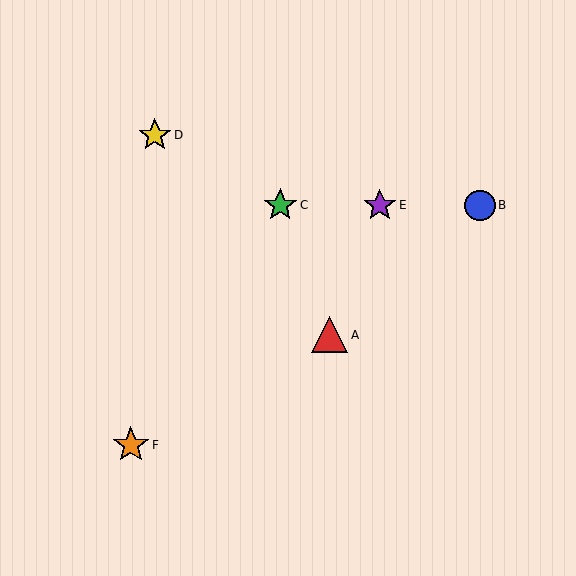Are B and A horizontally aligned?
No, B is at y≈205 and A is at y≈335.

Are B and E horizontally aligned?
Yes, both are at y≈205.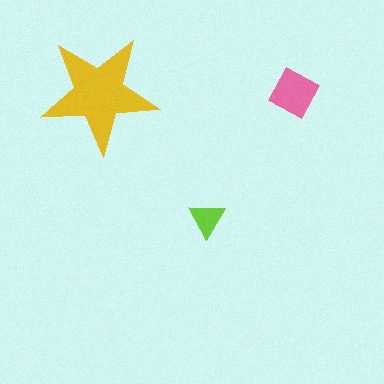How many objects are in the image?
There are 3 objects in the image.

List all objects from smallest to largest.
The lime triangle, the pink diamond, the yellow star.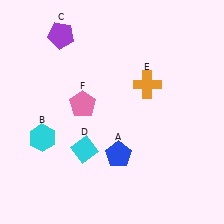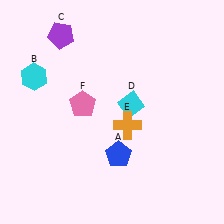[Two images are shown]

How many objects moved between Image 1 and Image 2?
3 objects moved between the two images.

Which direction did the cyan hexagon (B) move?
The cyan hexagon (B) moved up.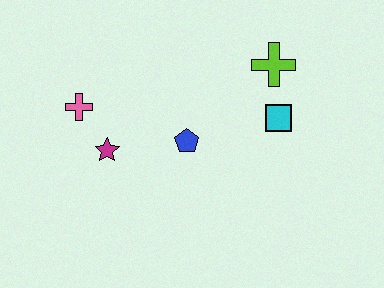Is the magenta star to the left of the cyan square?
Yes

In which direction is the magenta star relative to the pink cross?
The magenta star is below the pink cross.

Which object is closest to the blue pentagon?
The magenta star is closest to the blue pentagon.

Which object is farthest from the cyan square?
The pink cross is farthest from the cyan square.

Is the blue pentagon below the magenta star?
No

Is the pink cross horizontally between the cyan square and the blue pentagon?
No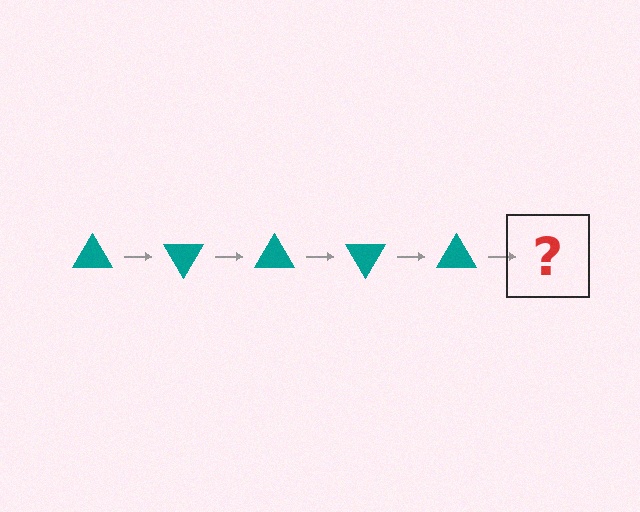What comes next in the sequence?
The next element should be a teal triangle rotated 300 degrees.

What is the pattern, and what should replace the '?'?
The pattern is that the triangle rotates 60 degrees each step. The '?' should be a teal triangle rotated 300 degrees.